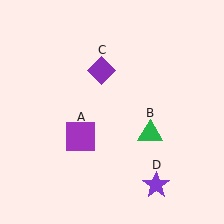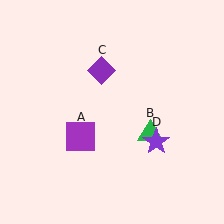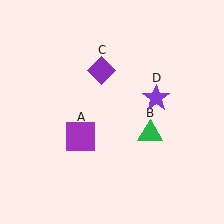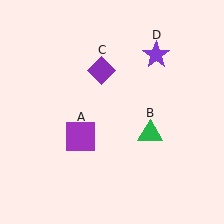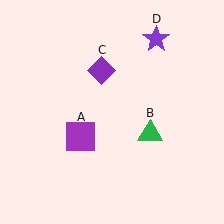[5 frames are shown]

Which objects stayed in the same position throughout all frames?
Purple square (object A) and green triangle (object B) and purple diamond (object C) remained stationary.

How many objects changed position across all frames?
1 object changed position: purple star (object D).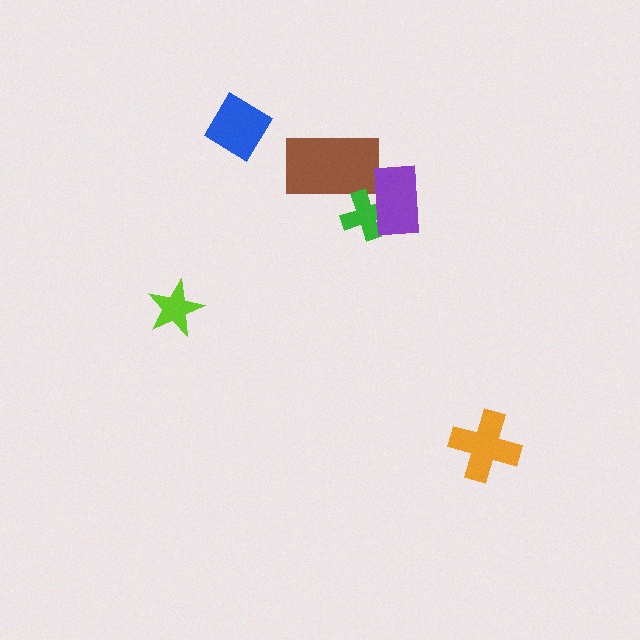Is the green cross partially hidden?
Yes, it is partially covered by another shape.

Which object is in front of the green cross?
The purple rectangle is in front of the green cross.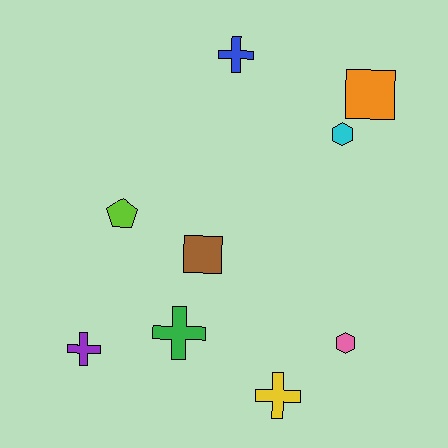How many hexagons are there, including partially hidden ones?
There are 2 hexagons.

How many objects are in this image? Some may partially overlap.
There are 9 objects.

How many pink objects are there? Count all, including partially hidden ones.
There is 1 pink object.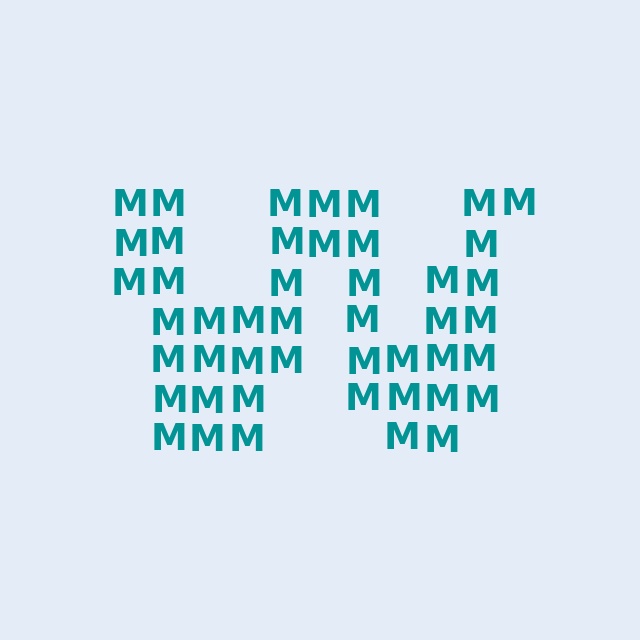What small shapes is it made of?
It is made of small letter M's.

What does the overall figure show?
The overall figure shows the letter W.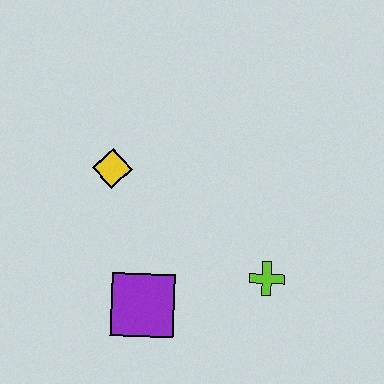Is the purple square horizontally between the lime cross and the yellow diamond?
Yes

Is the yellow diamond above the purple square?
Yes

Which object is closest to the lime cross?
The purple square is closest to the lime cross.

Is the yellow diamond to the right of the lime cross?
No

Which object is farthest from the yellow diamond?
The lime cross is farthest from the yellow diamond.